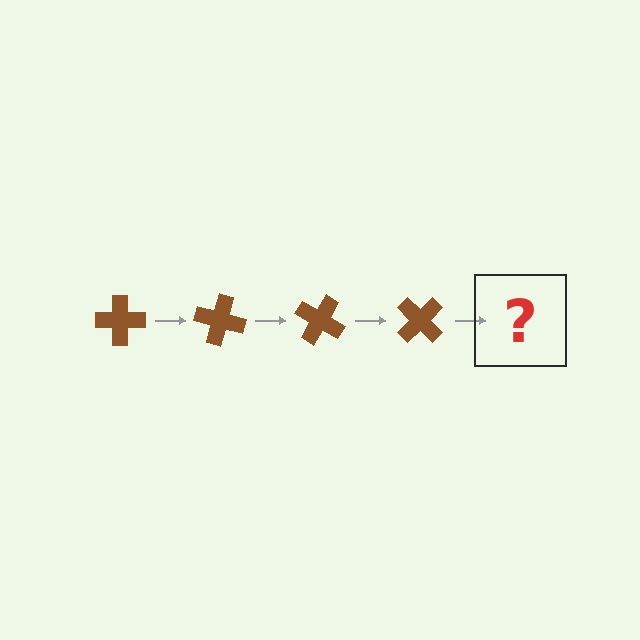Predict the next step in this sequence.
The next step is a brown cross rotated 60 degrees.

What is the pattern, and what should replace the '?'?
The pattern is that the cross rotates 15 degrees each step. The '?' should be a brown cross rotated 60 degrees.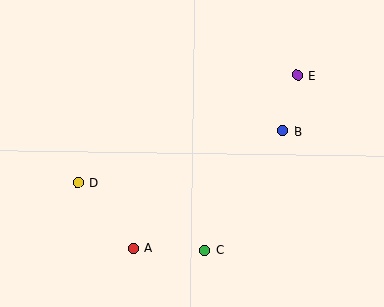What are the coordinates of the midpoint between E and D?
The midpoint between E and D is at (187, 129).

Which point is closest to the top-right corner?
Point E is closest to the top-right corner.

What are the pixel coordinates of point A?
Point A is at (133, 248).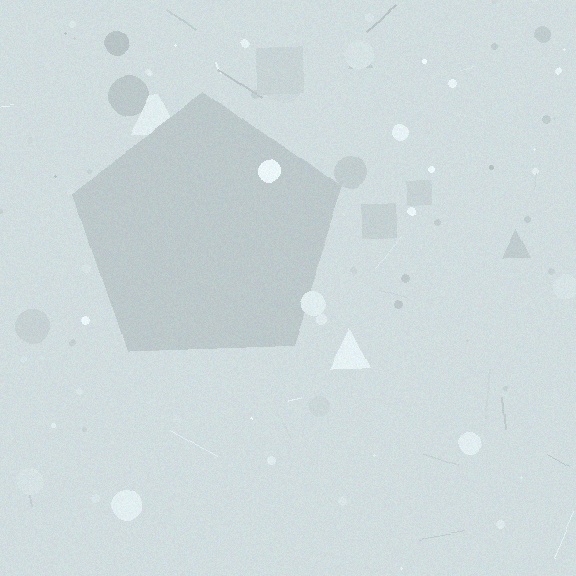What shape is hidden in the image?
A pentagon is hidden in the image.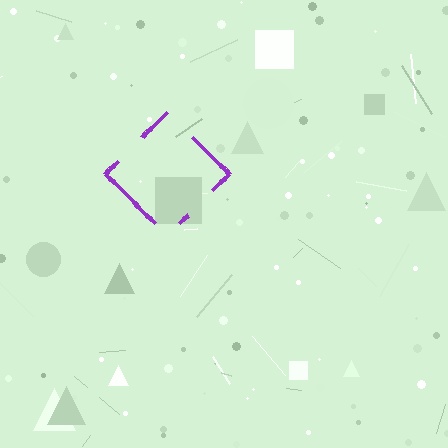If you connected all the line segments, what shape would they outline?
They would outline a diamond.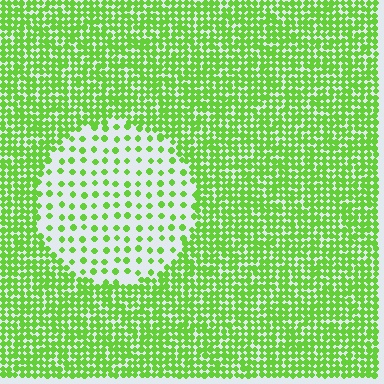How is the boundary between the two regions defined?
The boundary is defined by a change in element density (approximately 3.1x ratio). All elements are the same color, size, and shape.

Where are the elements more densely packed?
The elements are more densely packed outside the circle boundary.